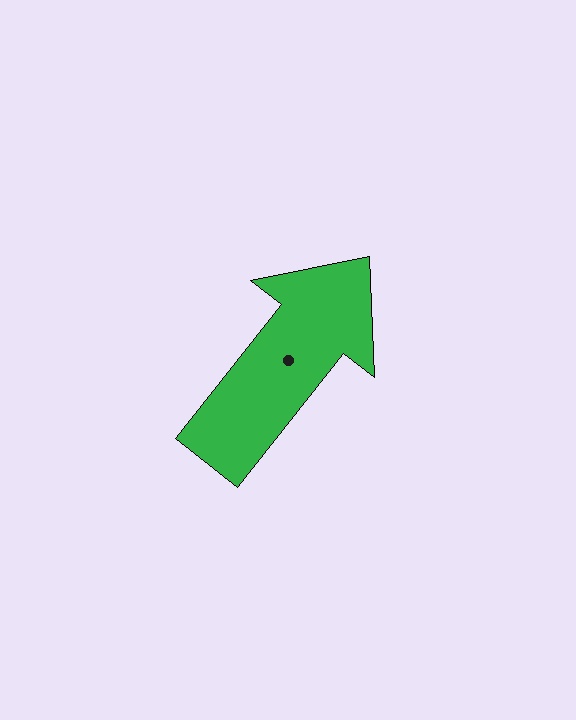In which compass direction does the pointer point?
Northeast.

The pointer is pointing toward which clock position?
Roughly 1 o'clock.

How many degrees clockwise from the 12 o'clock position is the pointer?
Approximately 38 degrees.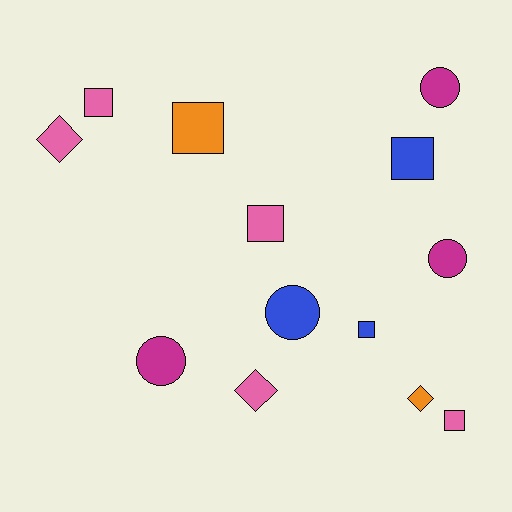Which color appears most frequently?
Pink, with 5 objects.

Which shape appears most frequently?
Square, with 6 objects.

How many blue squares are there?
There are 2 blue squares.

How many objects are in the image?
There are 13 objects.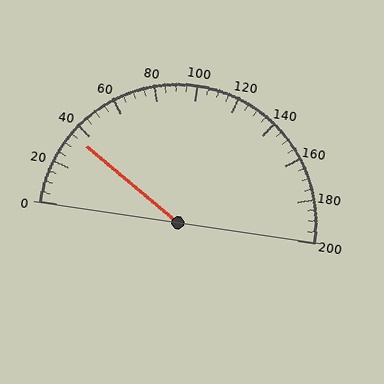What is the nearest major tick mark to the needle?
The nearest major tick mark is 40.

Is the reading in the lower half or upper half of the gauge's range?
The reading is in the lower half of the range (0 to 200).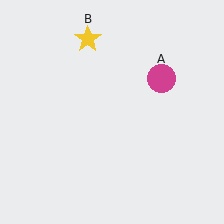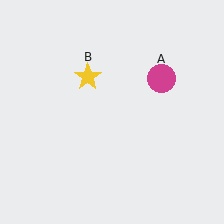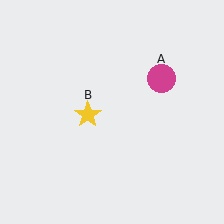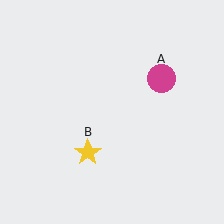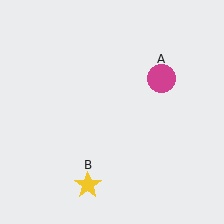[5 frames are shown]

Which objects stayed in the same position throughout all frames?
Magenta circle (object A) remained stationary.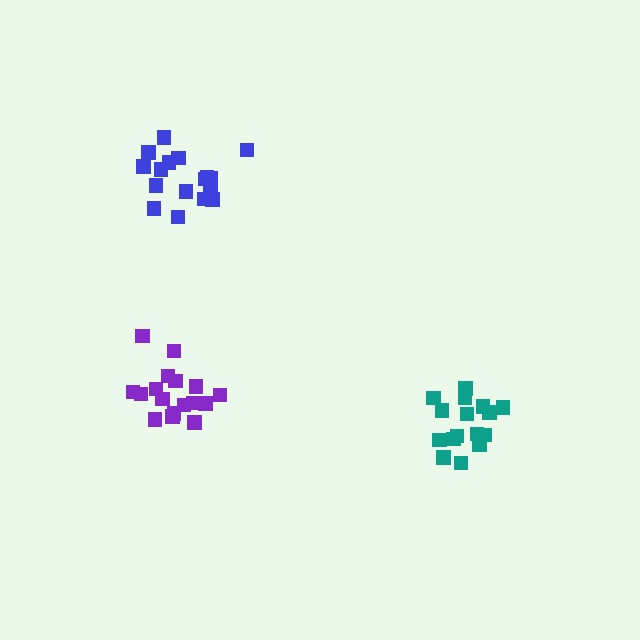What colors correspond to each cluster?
The clusters are colored: purple, teal, blue.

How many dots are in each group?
Group 1: 17 dots, Group 2: 16 dots, Group 3: 17 dots (50 total).